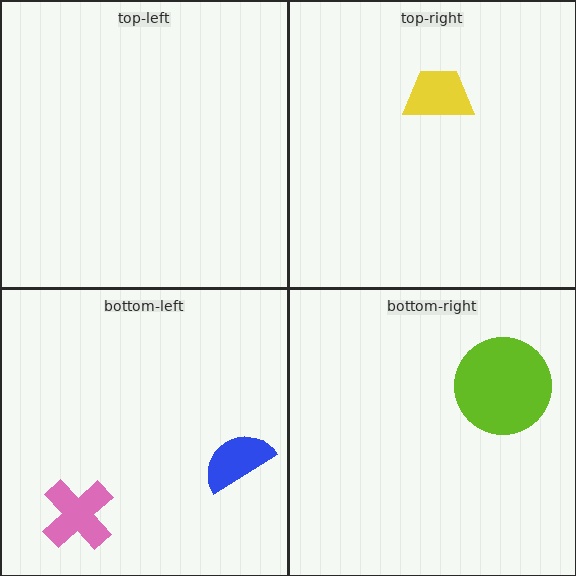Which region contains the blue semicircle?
The bottom-left region.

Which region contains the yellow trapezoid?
The top-right region.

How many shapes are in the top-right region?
1.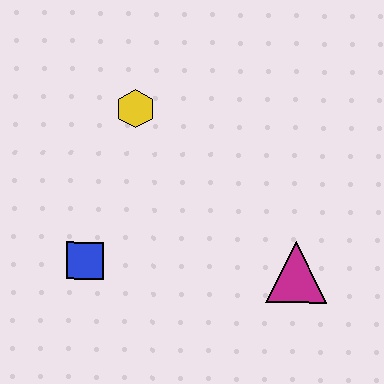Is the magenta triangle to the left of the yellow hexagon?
No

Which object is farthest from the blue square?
The magenta triangle is farthest from the blue square.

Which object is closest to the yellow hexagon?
The blue square is closest to the yellow hexagon.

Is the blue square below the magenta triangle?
No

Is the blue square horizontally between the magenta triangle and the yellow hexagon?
No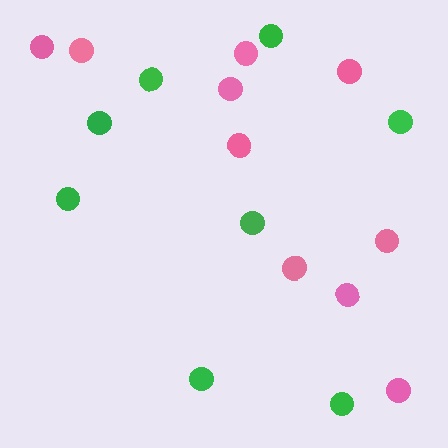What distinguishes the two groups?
There are 2 groups: one group of green circles (8) and one group of pink circles (10).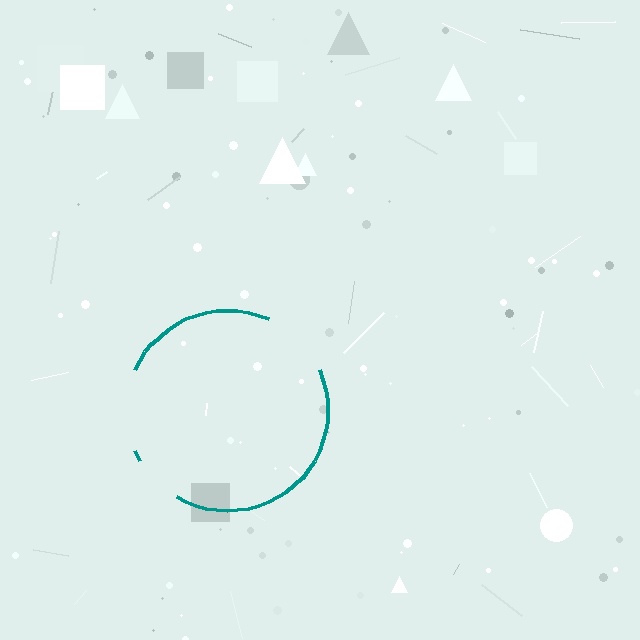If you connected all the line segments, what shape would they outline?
They would outline a circle.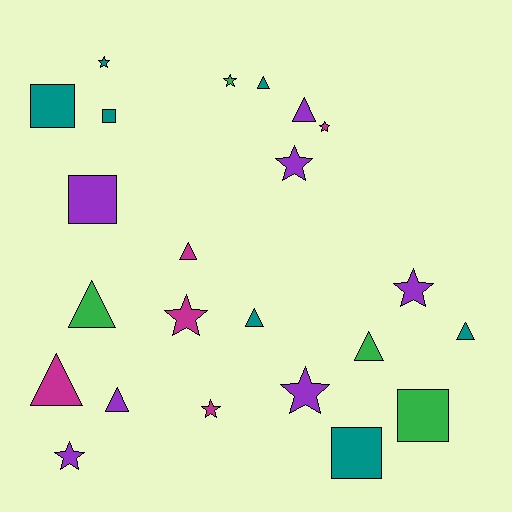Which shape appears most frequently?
Triangle, with 9 objects.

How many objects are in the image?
There are 23 objects.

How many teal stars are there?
There is 1 teal star.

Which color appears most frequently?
Purple, with 7 objects.